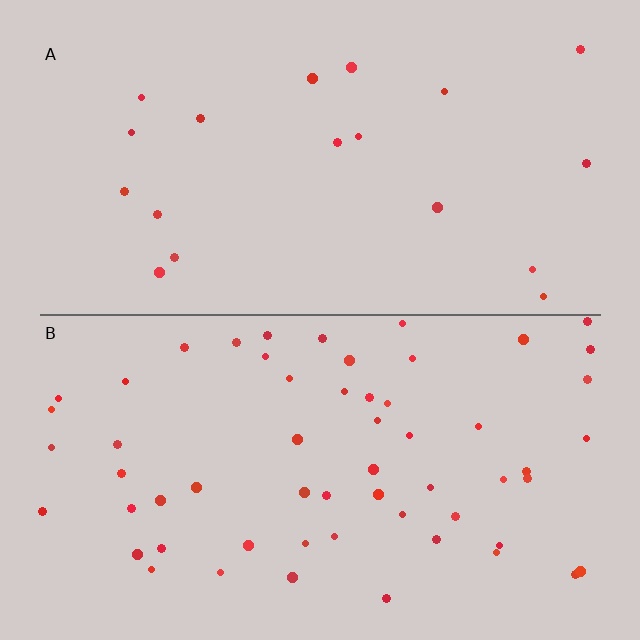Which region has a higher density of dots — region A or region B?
B (the bottom).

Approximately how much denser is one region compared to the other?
Approximately 3.1× — region B over region A.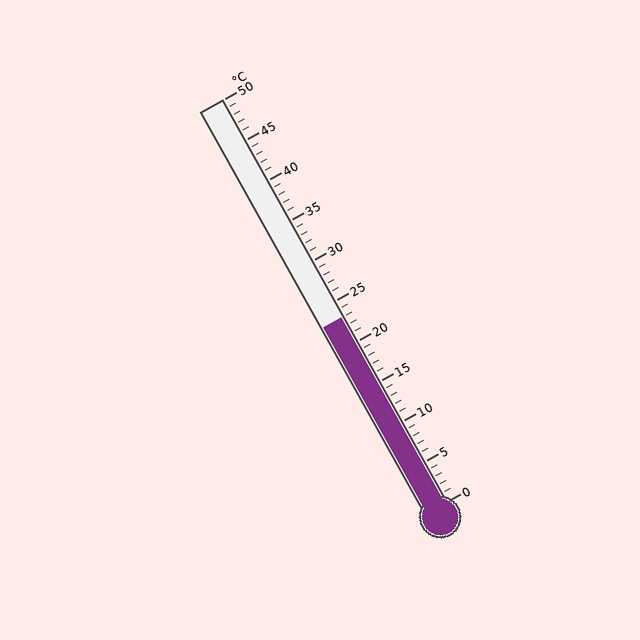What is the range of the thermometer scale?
The thermometer scale ranges from 0°C to 50°C.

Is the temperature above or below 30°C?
The temperature is below 30°C.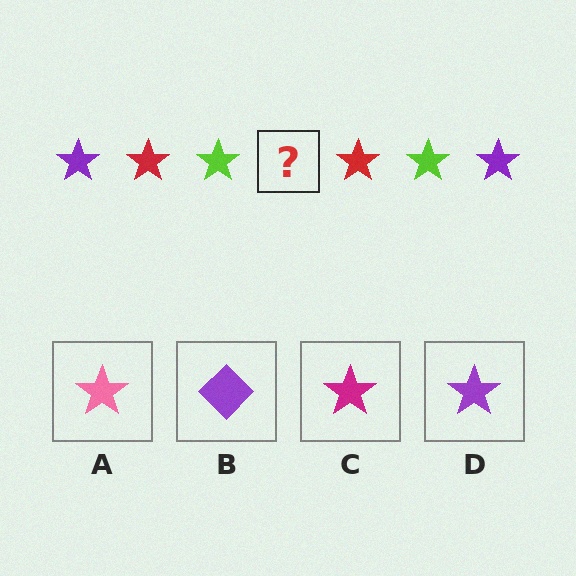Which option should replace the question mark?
Option D.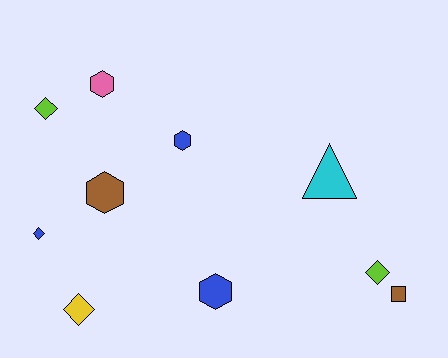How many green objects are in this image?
There are no green objects.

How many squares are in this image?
There is 1 square.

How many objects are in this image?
There are 10 objects.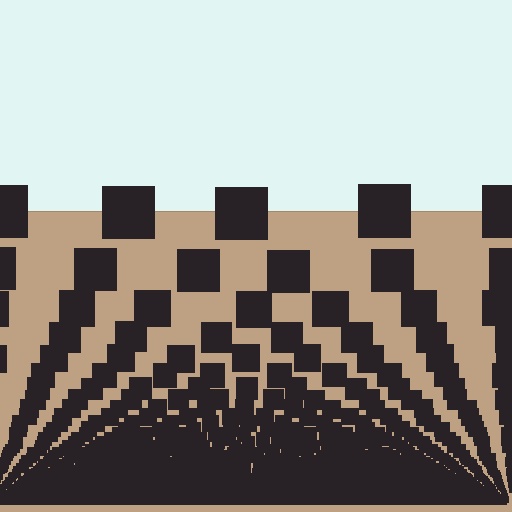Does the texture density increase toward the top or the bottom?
Density increases toward the bottom.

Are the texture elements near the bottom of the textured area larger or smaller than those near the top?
Smaller. The gradient is inverted — elements near the bottom are smaller and denser.